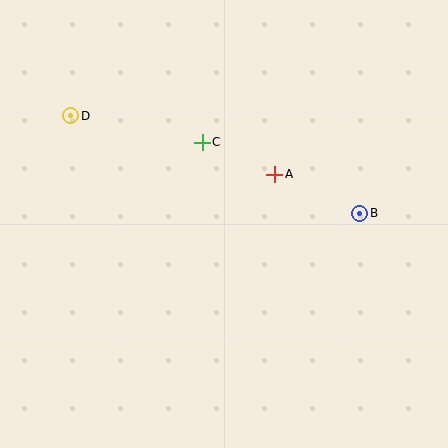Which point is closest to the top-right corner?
Point B is closest to the top-right corner.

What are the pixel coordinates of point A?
Point A is at (275, 174).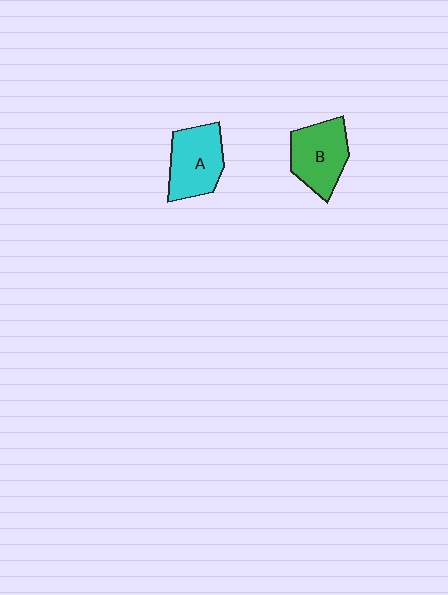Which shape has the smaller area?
Shape B (green).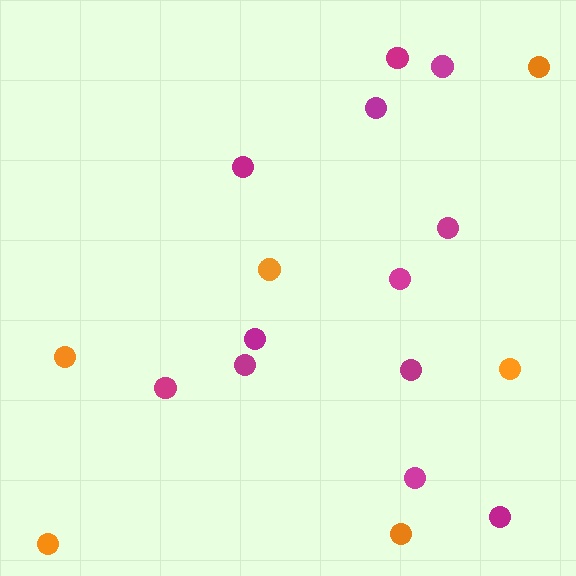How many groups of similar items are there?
There are 2 groups: one group of orange circles (6) and one group of magenta circles (12).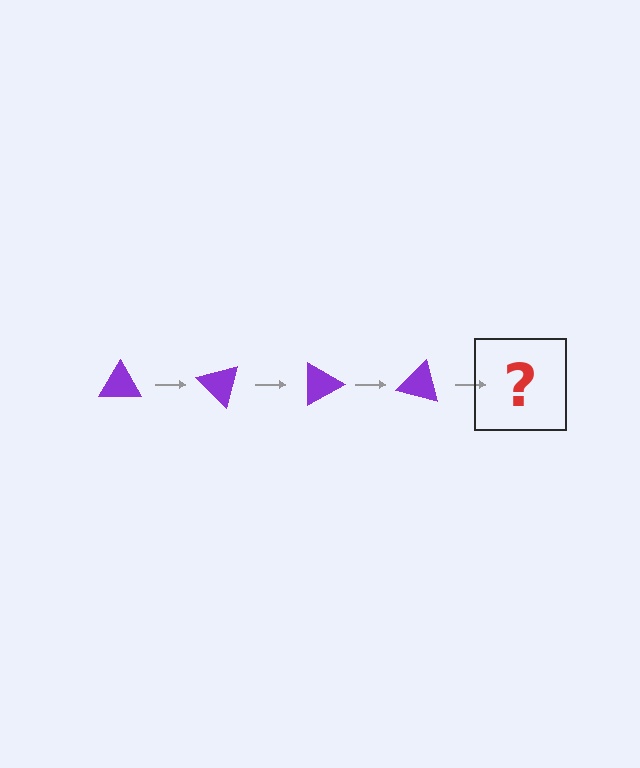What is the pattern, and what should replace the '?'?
The pattern is that the triangle rotates 45 degrees each step. The '?' should be a purple triangle rotated 180 degrees.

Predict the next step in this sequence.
The next step is a purple triangle rotated 180 degrees.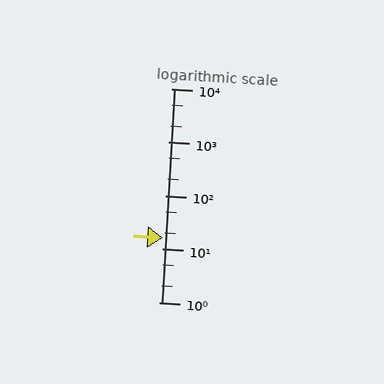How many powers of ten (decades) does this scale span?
The scale spans 4 decades, from 1 to 10000.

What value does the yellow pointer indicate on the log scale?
The pointer indicates approximately 16.